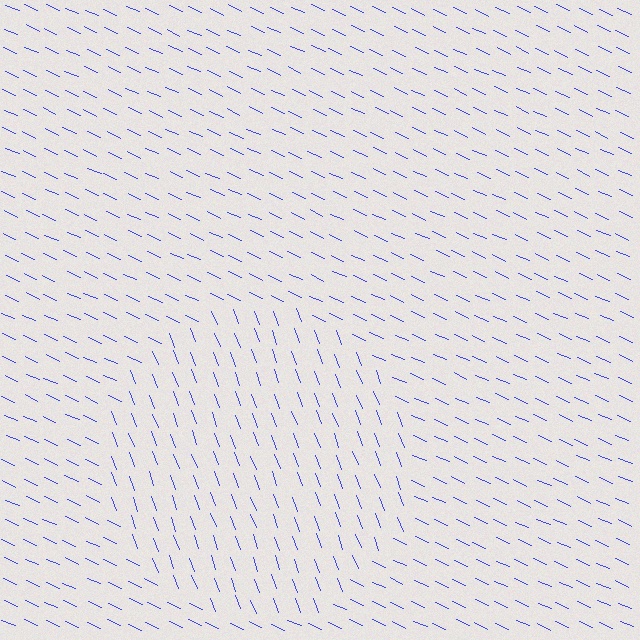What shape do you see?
I see a circle.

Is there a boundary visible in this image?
Yes, there is a texture boundary formed by a change in line orientation.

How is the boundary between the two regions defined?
The boundary is defined purely by a change in line orientation (approximately 45 degrees difference). All lines are the same color and thickness.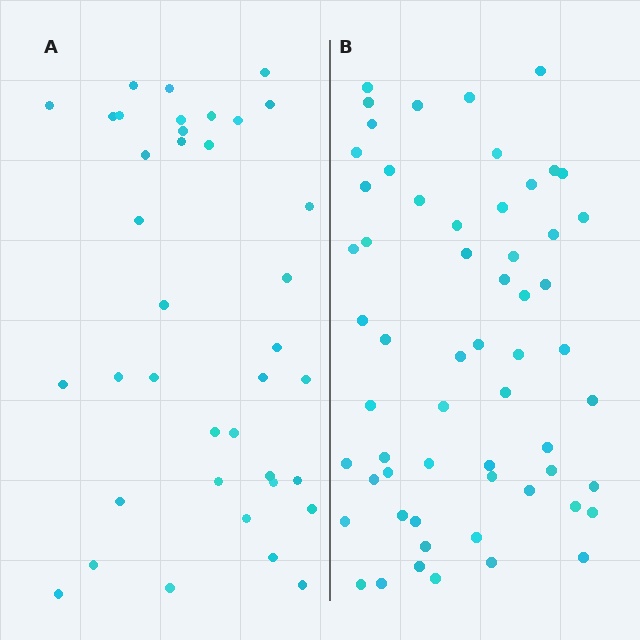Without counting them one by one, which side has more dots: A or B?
Region B (the right region) has more dots.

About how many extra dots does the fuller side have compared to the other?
Region B has approximately 20 more dots than region A.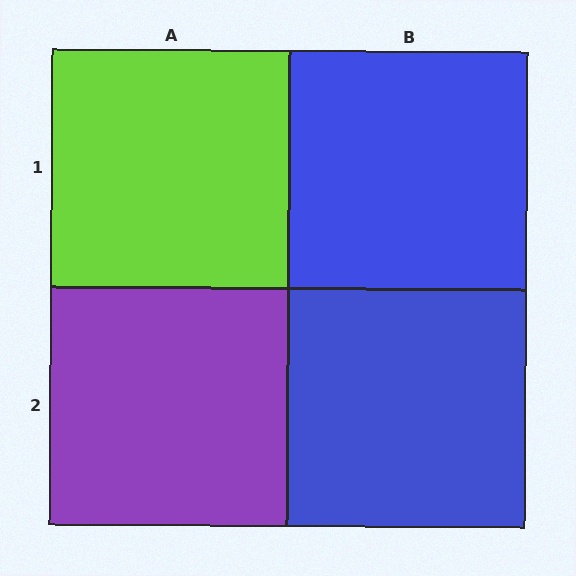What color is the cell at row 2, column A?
Purple.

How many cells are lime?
1 cell is lime.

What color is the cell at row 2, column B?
Blue.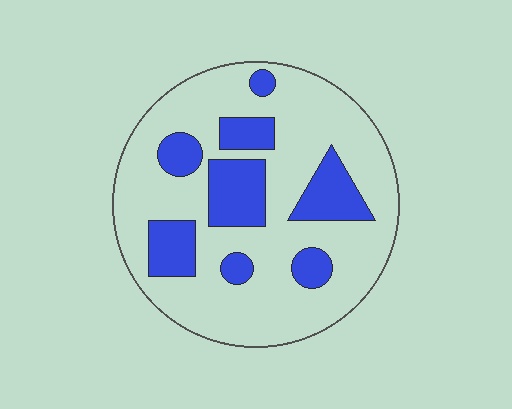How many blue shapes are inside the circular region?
8.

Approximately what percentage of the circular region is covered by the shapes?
Approximately 25%.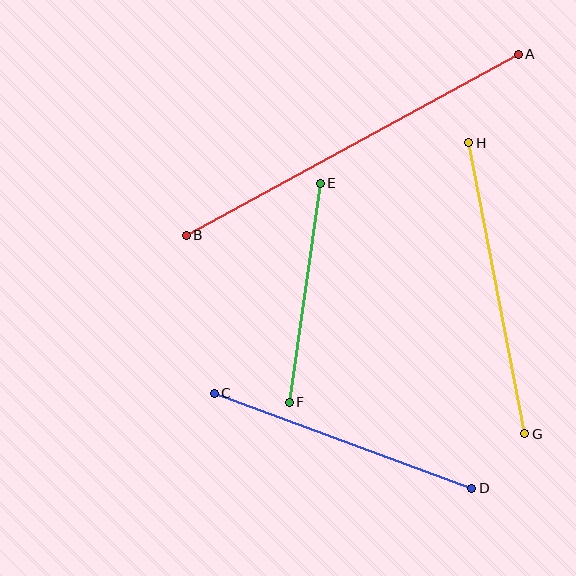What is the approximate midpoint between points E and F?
The midpoint is at approximately (305, 293) pixels.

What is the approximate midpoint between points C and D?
The midpoint is at approximately (343, 441) pixels.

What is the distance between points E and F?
The distance is approximately 221 pixels.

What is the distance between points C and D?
The distance is approximately 274 pixels.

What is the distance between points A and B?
The distance is approximately 378 pixels.